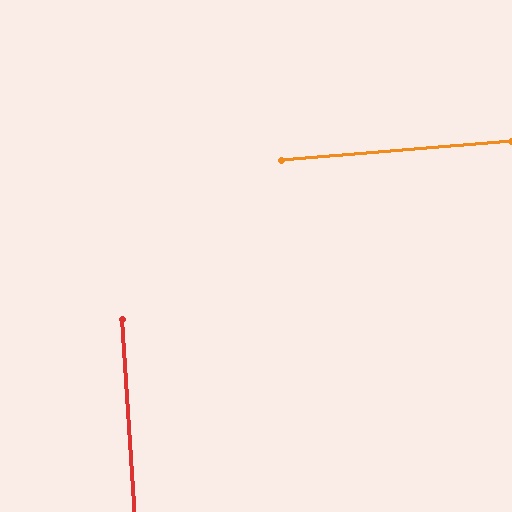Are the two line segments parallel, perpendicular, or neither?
Perpendicular — they meet at approximately 89°.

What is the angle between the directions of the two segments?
Approximately 89 degrees.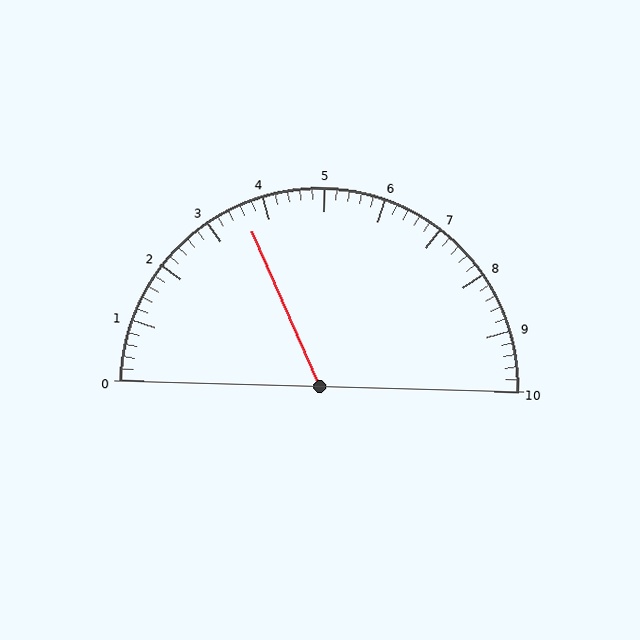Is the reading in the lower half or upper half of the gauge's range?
The reading is in the lower half of the range (0 to 10).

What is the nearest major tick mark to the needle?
The nearest major tick mark is 4.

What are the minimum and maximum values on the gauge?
The gauge ranges from 0 to 10.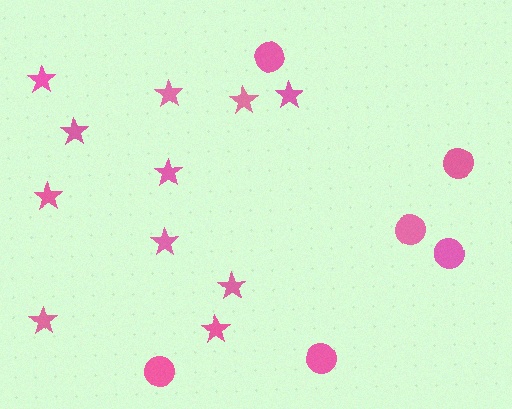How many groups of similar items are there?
There are 2 groups: one group of circles (6) and one group of stars (11).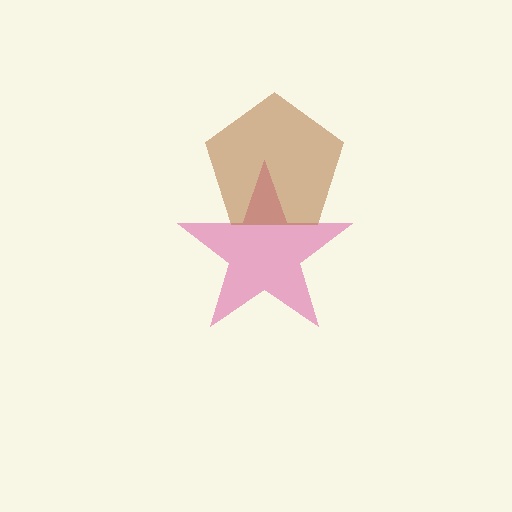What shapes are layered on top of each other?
The layered shapes are: a pink star, a brown pentagon.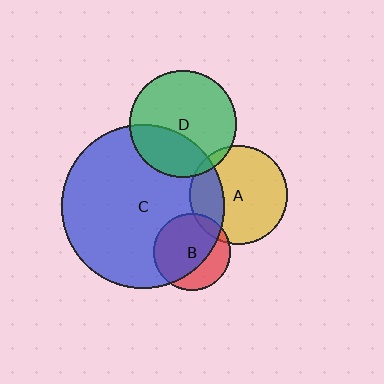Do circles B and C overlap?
Yes.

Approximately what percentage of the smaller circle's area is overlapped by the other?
Approximately 70%.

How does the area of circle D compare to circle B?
Approximately 1.9 times.